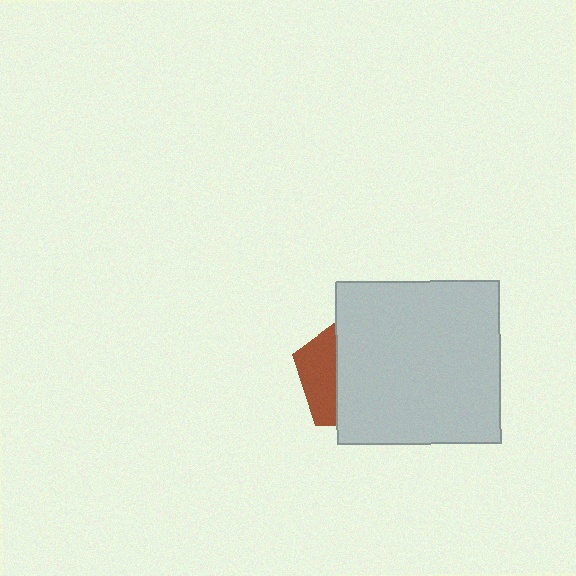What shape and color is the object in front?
The object in front is a light gray square.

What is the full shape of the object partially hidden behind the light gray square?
The partially hidden object is a brown pentagon.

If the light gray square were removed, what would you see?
You would see the complete brown pentagon.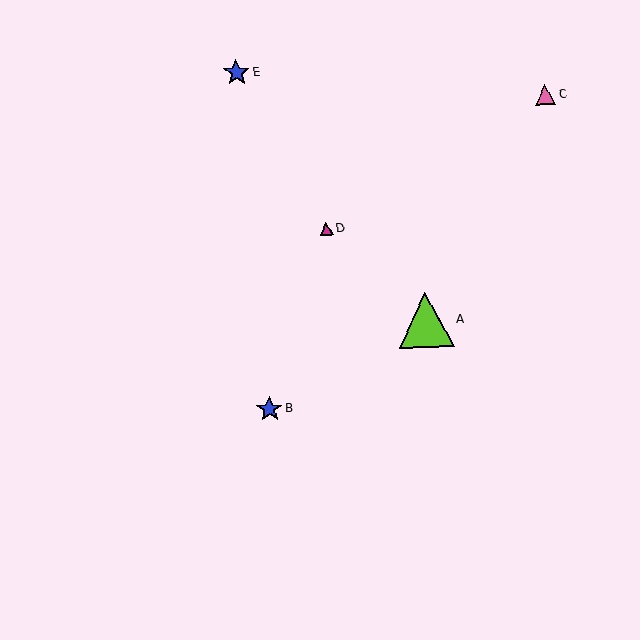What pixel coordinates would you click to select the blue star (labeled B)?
Click at (269, 409) to select the blue star B.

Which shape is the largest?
The lime triangle (labeled A) is the largest.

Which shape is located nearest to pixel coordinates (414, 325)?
The lime triangle (labeled A) at (426, 320) is nearest to that location.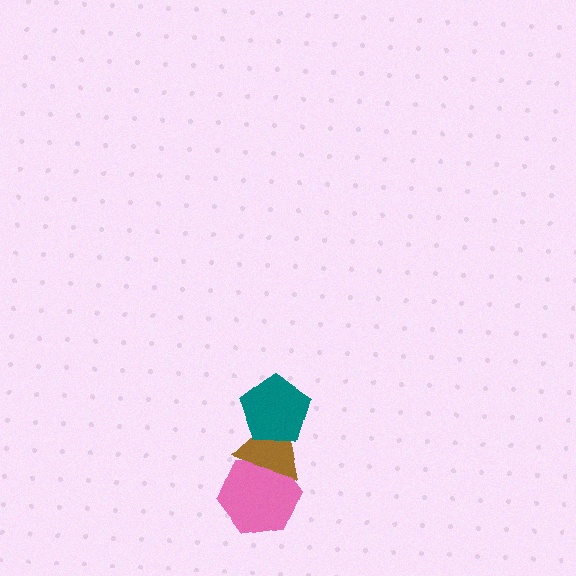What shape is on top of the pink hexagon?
The brown triangle is on top of the pink hexagon.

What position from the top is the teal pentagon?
The teal pentagon is 1st from the top.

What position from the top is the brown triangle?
The brown triangle is 2nd from the top.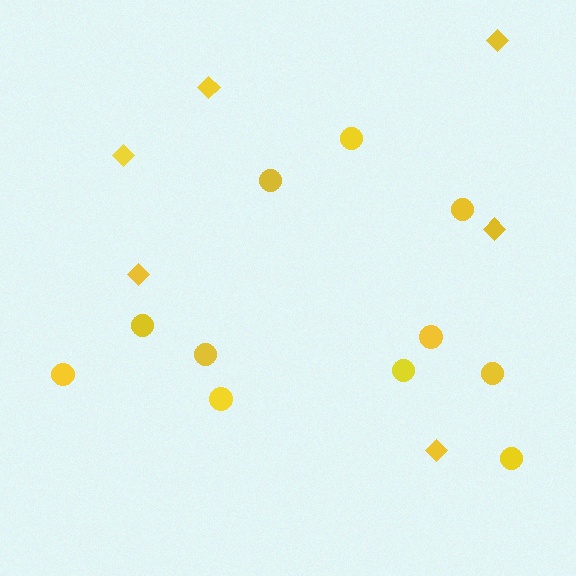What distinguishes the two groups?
There are 2 groups: one group of circles (11) and one group of diamonds (6).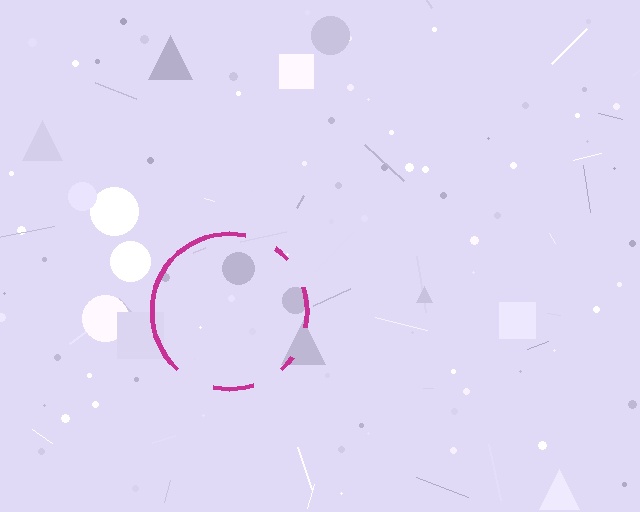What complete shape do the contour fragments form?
The contour fragments form a circle.